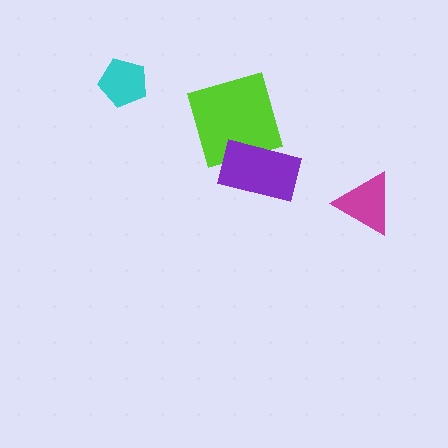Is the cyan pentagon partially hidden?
No, no other shape covers it.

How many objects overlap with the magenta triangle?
0 objects overlap with the magenta triangle.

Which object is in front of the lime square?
The purple rectangle is in front of the lime square.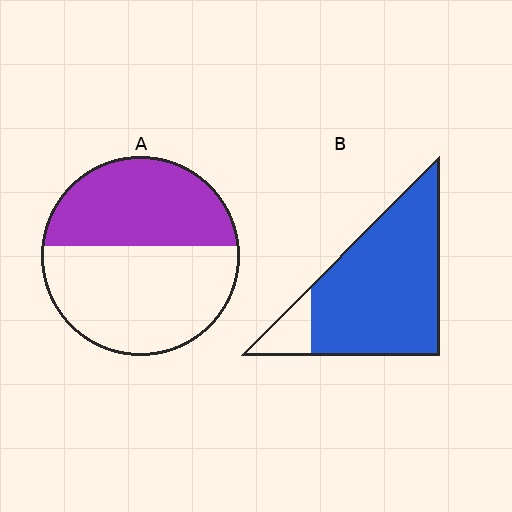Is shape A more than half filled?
No.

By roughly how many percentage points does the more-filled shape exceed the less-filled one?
By roughly 45 percentage points (B over A).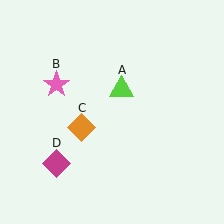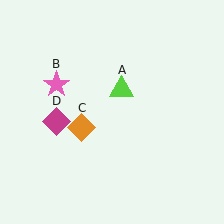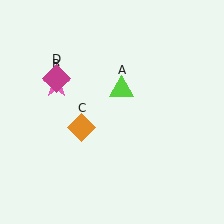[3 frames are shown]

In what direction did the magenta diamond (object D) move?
The magenta diamond (object D) moved up.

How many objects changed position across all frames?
1 object changed position: magenta diamond (object D).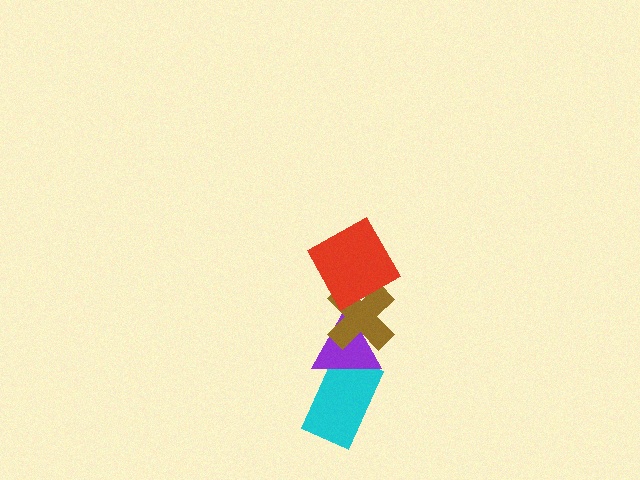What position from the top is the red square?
The red square is 1st from the top.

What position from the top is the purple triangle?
The purple triangle is 3rd from the top.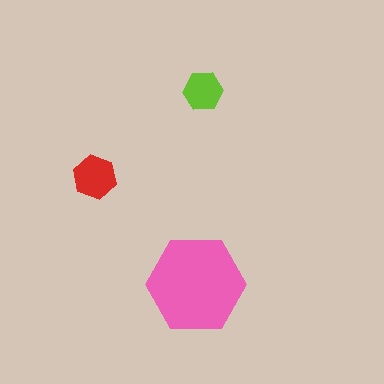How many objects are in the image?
There are 3 objects in the image.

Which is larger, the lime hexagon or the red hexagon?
The red one.